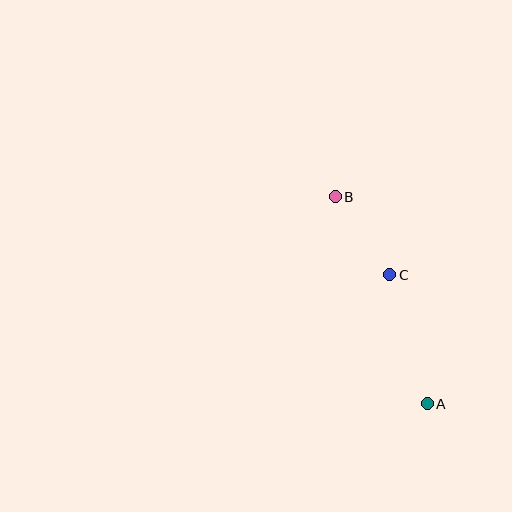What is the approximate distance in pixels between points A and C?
The distance between A and C is approximately 135 pixels.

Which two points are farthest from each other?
Points A and B are farthest from each other.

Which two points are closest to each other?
Points B and C are closest to each other.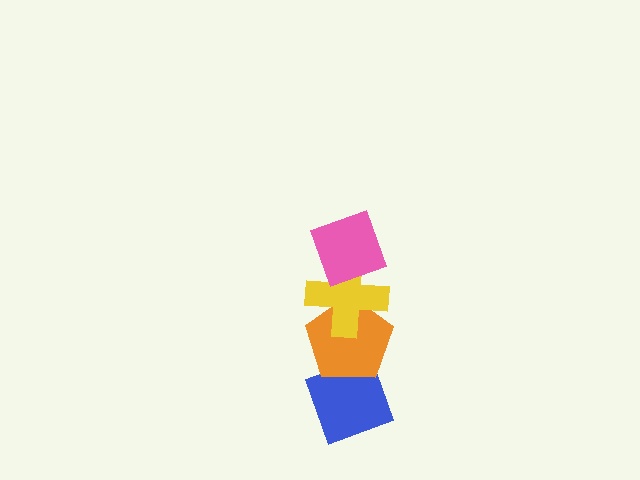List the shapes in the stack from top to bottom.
From top to bottom: the pink diamond, the yellow cross, the orange pentagon, the blue diamond.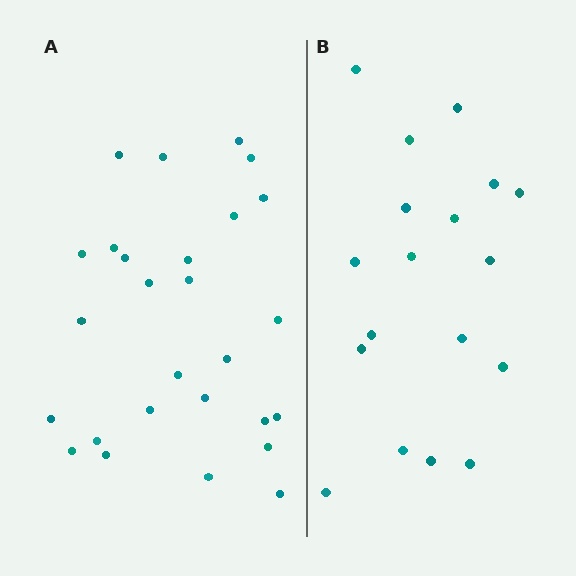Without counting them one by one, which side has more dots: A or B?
Region A (the left region) has more dots.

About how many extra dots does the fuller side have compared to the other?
Region A has roughly 8 or so more dots than region B.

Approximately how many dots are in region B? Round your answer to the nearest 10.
About 20 dots. (The exact count is 18, which rounds to 20.)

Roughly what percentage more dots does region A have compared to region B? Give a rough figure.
About 50% more.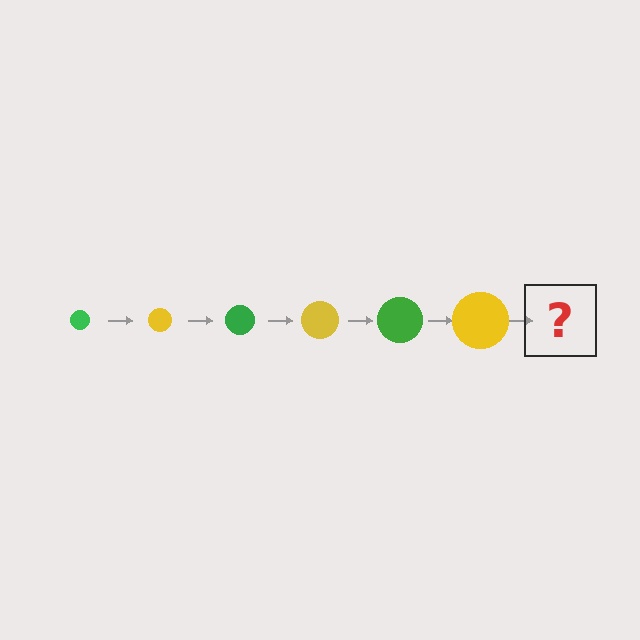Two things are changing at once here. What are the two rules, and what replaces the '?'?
The two rules are that the circle grows larger each step and the color cycles through green and yellow. The '?' should be a green circle, larger than the previous one.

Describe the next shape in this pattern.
It should be a green circle, larger than the previous one.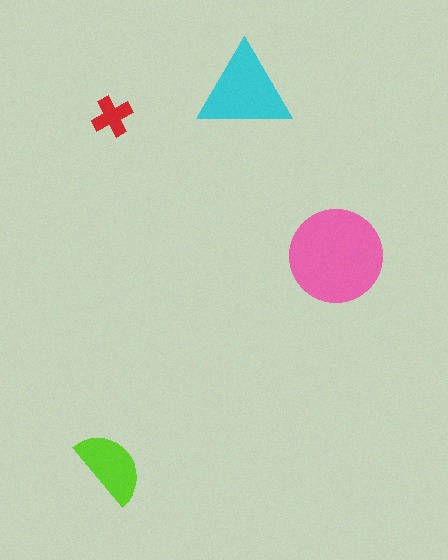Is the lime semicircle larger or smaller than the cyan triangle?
Smaller.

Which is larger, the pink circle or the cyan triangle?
The pink circle.